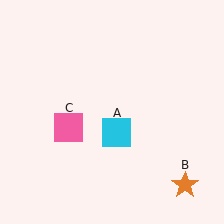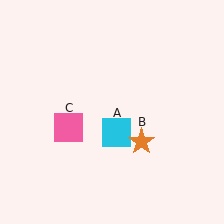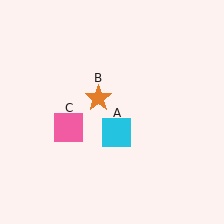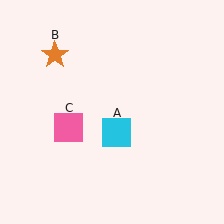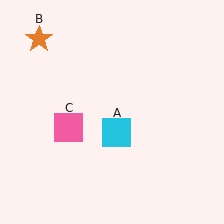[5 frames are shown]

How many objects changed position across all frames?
1 object changed position: orange star (object B).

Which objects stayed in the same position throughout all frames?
Cyan square (object A) and pink square (object C) remained stationary.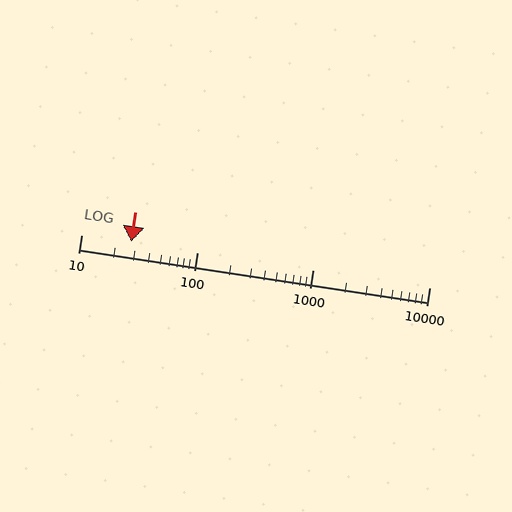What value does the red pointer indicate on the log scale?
The pointer indicates approximately 27.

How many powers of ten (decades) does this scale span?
The scale spans 3 decades, from 10 to 10000.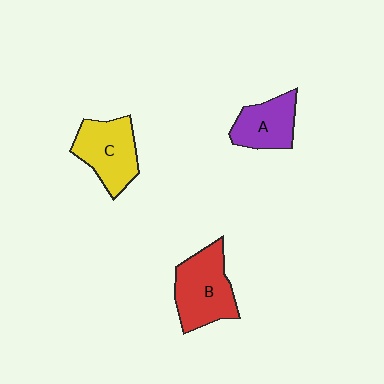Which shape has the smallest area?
Shape A (purple).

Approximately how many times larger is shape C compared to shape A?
Approximately 1.3 times.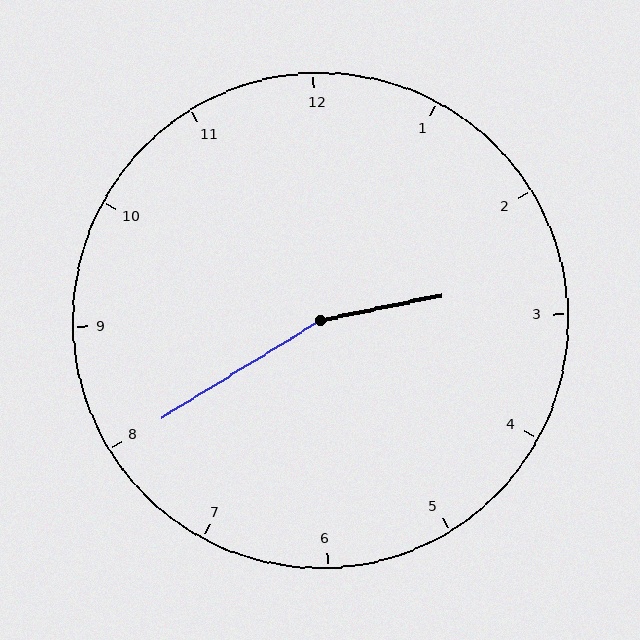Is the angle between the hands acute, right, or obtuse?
It is obtuse.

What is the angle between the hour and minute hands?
Approximately 160 degrees.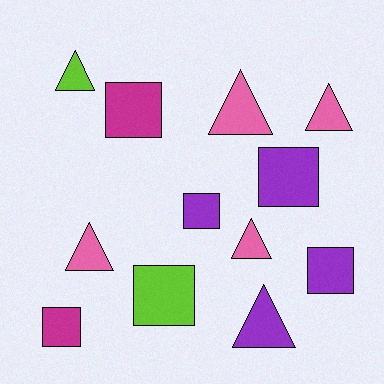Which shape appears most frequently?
Square, with 6 objects.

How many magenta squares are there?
There are 2 magenta squares.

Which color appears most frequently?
Purple, with 4 objects.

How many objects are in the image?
There are 12 objects.